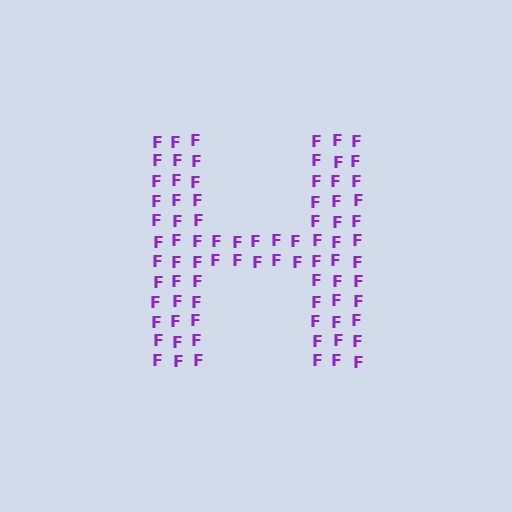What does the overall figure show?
The overall figure shows the letter H.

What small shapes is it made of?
It is made of small letter F's.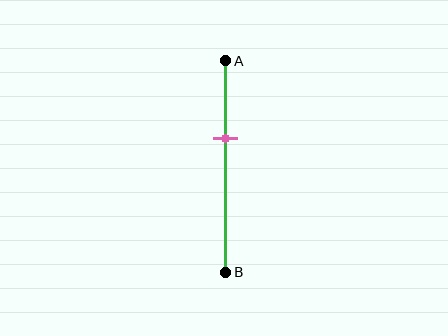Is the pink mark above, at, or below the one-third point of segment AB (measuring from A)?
The pink mark is below the one-third point of segment AB.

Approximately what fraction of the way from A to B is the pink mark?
The pink mark is approximately 35% of the way from A to B.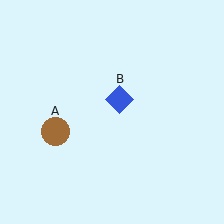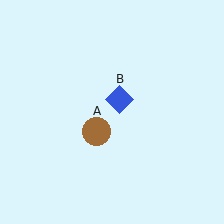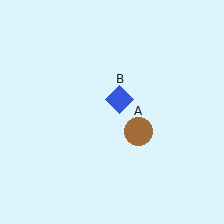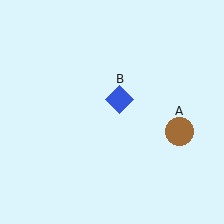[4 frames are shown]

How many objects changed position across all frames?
1 object changed position: brown circle (object A).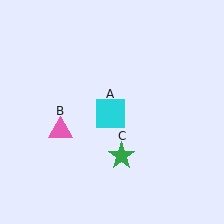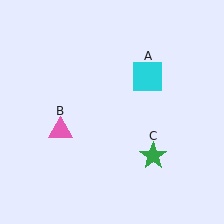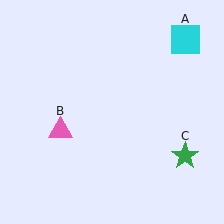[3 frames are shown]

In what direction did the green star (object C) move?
The green star (object C) moved right.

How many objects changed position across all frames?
2 objects changed position: cyan square (object A), green star (object C).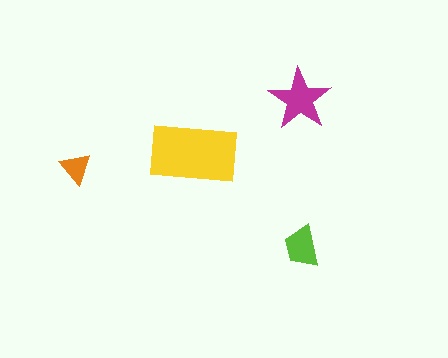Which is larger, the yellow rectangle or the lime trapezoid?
The yellow rectangle.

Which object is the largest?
The yellow rectangle.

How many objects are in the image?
There are 4 objects in the image.